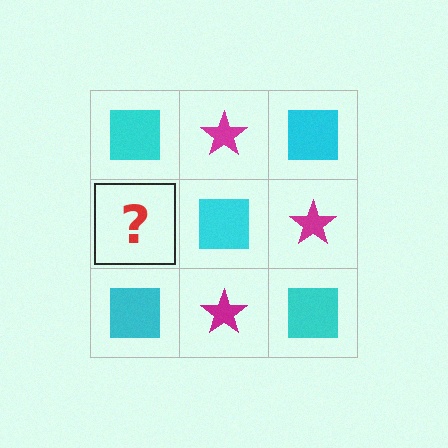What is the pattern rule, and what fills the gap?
The rule is that it alternates cyan square and magenta star in a checkerboard pattern. The gap should be filled with a magenta star.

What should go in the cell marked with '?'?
The missing cell should contain a magenta star.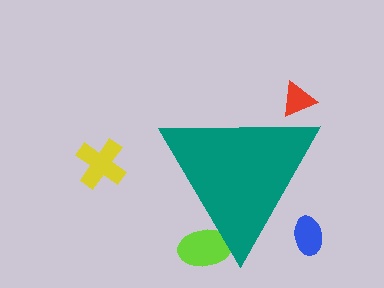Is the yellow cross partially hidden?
No, the yellow cross is fully visible.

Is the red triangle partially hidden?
Yes, the red triangle is partially hidden behind the teal triangle.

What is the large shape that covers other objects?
A teal triangle.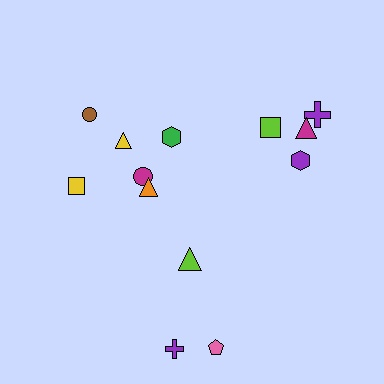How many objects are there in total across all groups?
There are 13 objects.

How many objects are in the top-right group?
There are 4 objects.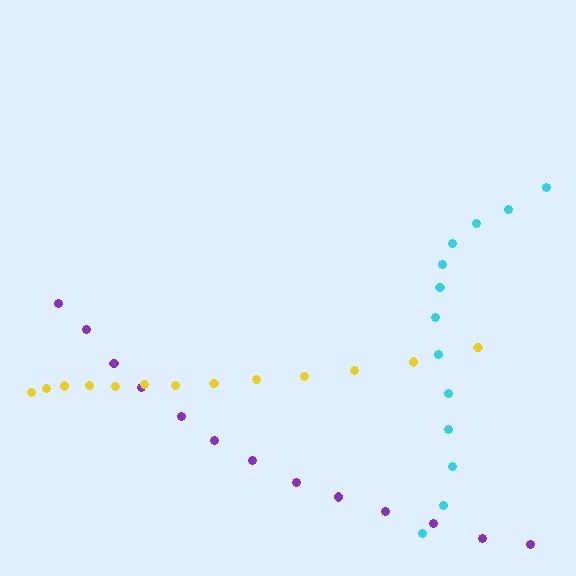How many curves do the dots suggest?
There are 3 distinct paths.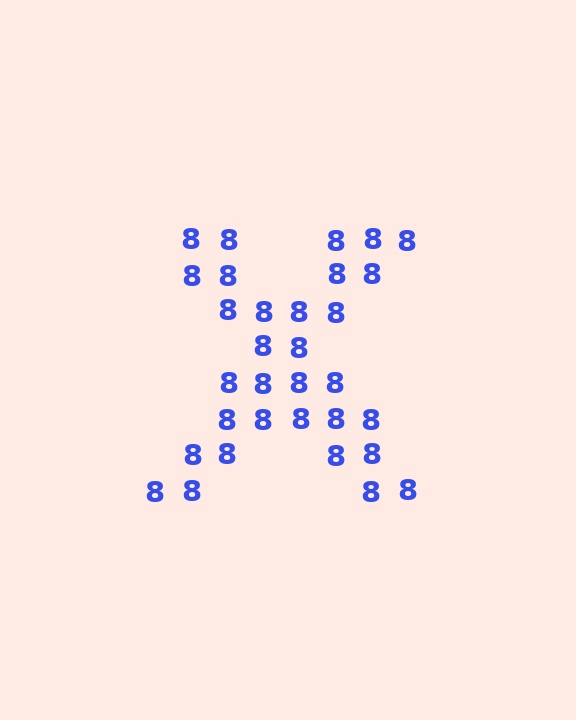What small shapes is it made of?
It is made of small digit 8's.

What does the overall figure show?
The overall figure shows the letter X.